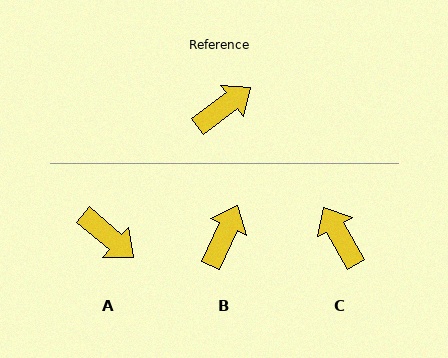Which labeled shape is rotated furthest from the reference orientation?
C, about 84 degrees away.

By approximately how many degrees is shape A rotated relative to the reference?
Approximately 76 degrees clockwise.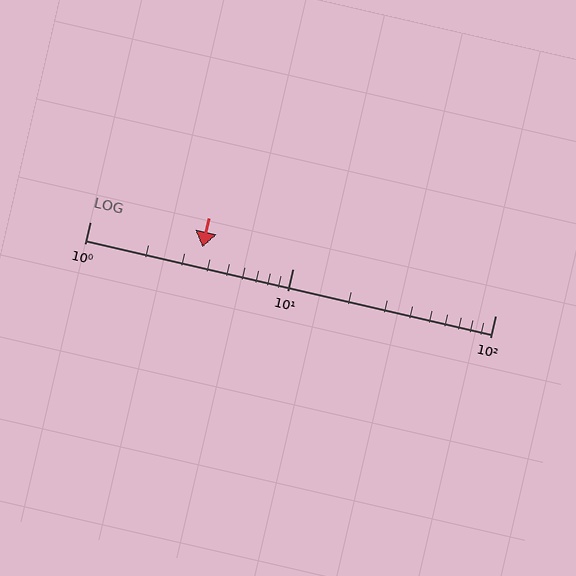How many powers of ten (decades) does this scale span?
The scale spans 2 decades, from 1 to 100.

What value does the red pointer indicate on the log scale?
The pointer indicates approximately 3.6.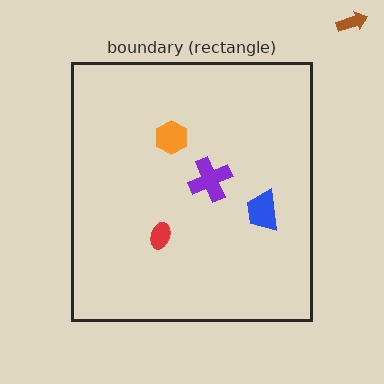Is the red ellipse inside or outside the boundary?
Inside.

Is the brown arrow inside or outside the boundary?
Outside.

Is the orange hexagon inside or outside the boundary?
Inside.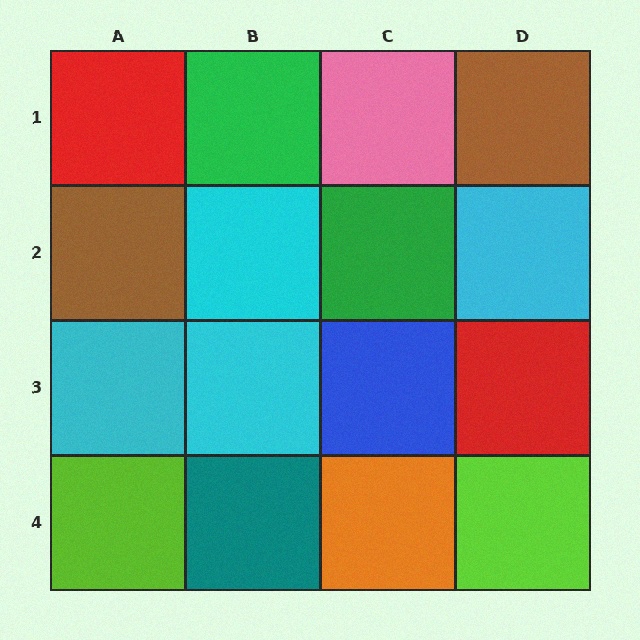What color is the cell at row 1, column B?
Green.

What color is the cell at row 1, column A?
Red.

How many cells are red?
2 cells are red.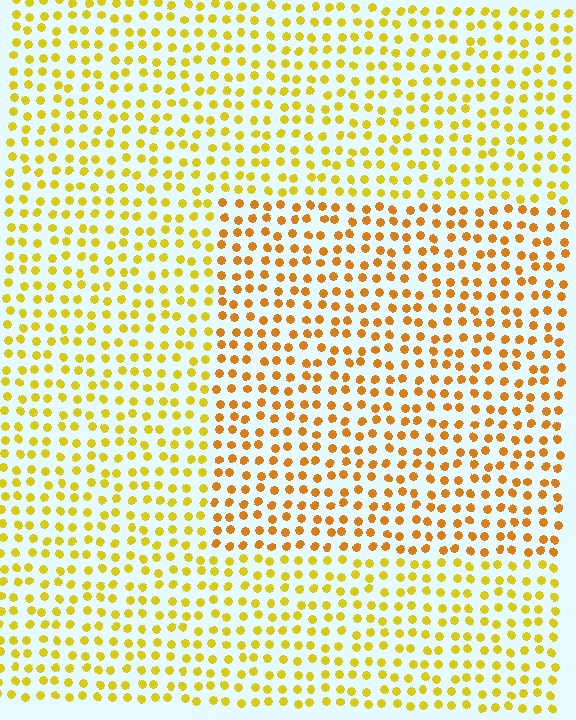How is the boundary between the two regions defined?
The boundary is defined purely by a slight shift in hue (about 24 degrees). Spacing, size, and orientation are identical on both sides.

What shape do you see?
I see a rectangle.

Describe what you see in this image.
The image is filled with small yellow elements in a uniform arrangement. A rectangle-shaped region is visible where the elements are tinted to a slightly different hue, forming a subtle color boundary.